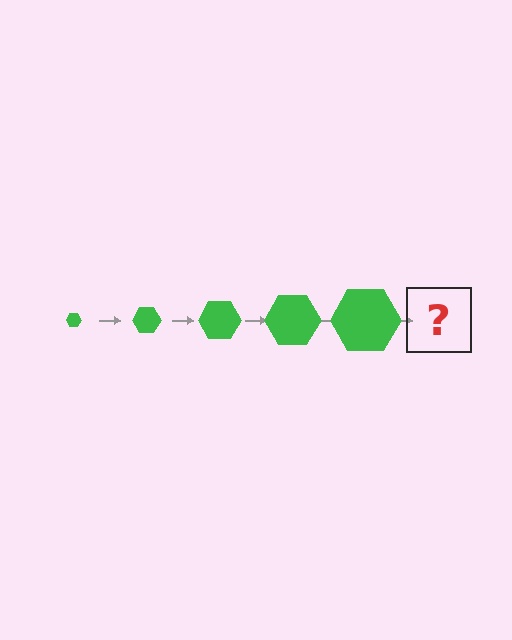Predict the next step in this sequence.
The next step is a green hexagon, larger than the previous one.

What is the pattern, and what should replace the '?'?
The pattern is that the hexagon gets progressively larger each step. The '?' should be a green hexagon, larger than the previous one.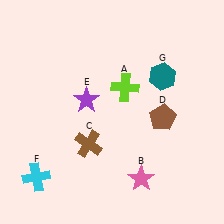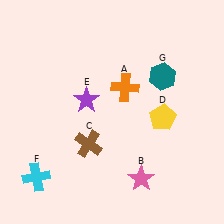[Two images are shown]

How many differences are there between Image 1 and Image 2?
There are 2 differences between the two images.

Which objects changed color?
A changed from lime to orange. D changed from brown to yellow.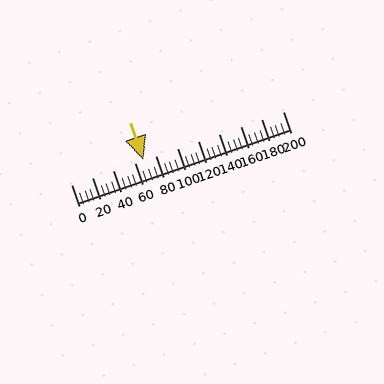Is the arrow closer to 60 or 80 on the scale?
The arrow is closer to 60.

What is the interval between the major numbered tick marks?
The major tick marks are spaced 20 units apart.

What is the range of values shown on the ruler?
The ruler shows values from 0 to 200.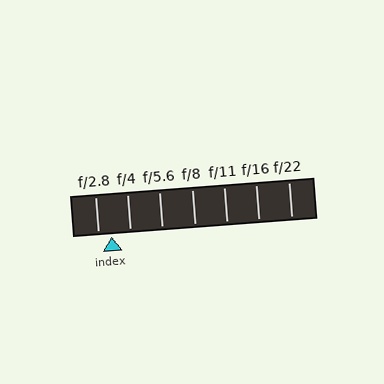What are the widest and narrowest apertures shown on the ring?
The widest aperture shown is f/2.8 and the narrowest is f/22.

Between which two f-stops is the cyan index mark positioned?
The index mark is between f/2.8 and f/4.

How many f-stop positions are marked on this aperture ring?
There are 7 f-stop positions marked.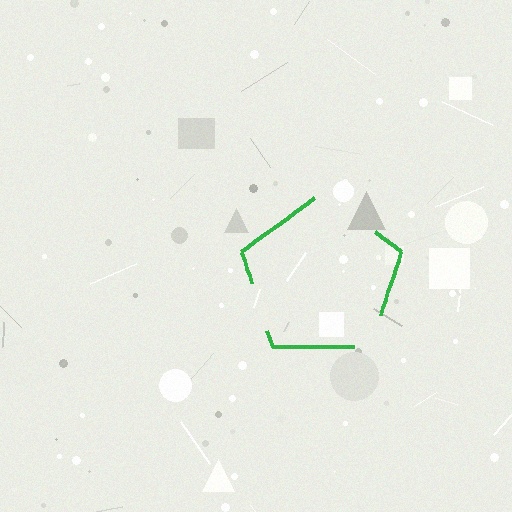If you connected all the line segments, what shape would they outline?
They would outline a pentagon.